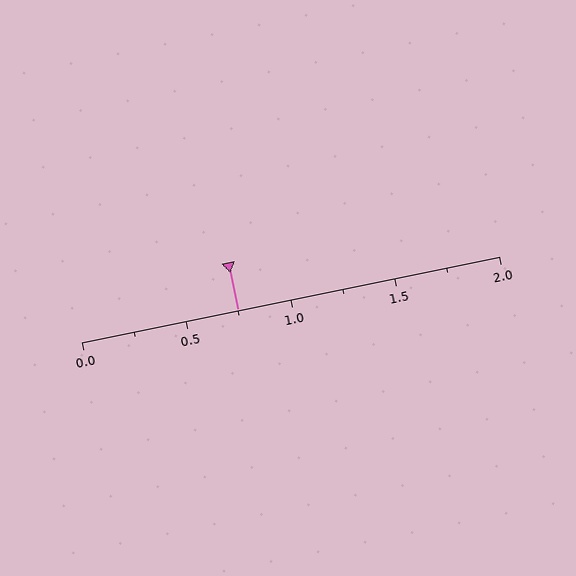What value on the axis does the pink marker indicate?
The marker indicates approximately 0.75.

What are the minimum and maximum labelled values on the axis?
The axis runs from 0.0 to 2.0.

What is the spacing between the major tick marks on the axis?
The major ticks are spaced 0.5 apart.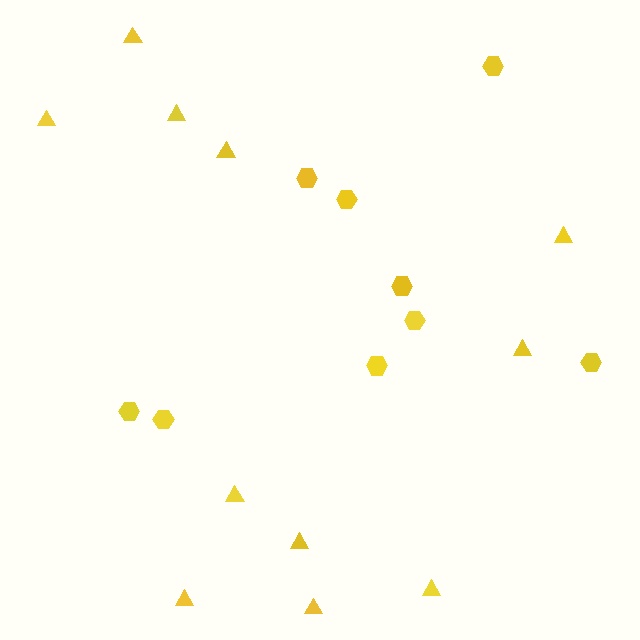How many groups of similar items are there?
There are 2 groups: one group of hexagons (9) and one group of triangles (11).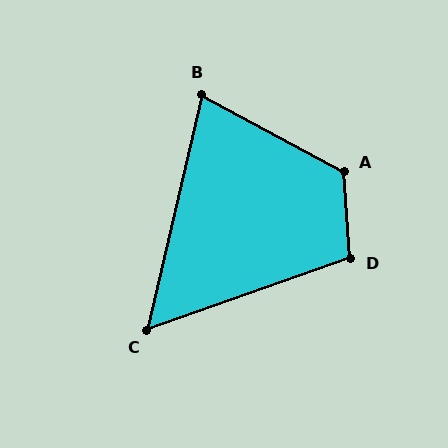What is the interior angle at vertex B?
Approximately 75 degrees (acute).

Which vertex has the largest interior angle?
A, at approximately 122 degrees.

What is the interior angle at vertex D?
Approximately 105 degrees (obtuse).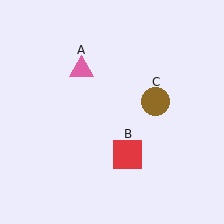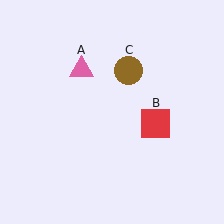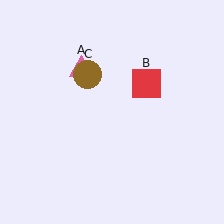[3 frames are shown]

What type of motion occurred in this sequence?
The red square (object B), brown circle (object C) rotated counterclockwise around the center of the scene.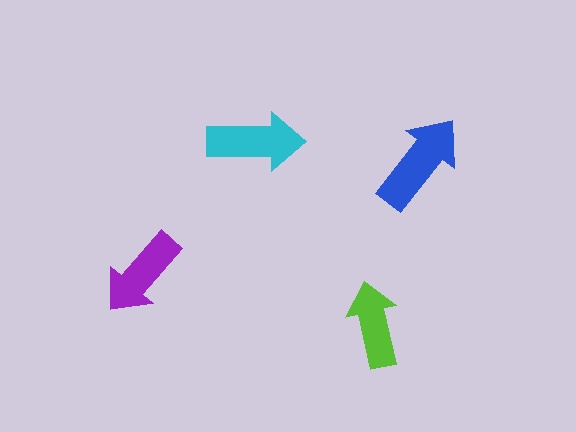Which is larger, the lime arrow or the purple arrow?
The purple one.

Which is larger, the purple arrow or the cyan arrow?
The cyan one.